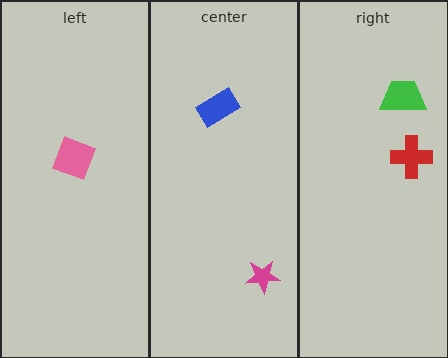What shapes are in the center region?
The magenta star, the blue rectangle.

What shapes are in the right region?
The green trapezoid, the red cross.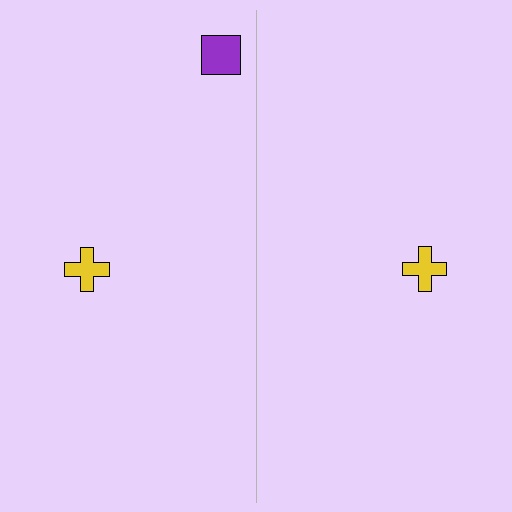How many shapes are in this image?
There are 3 shapes in this image.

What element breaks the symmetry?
A purple square is missing from the right side.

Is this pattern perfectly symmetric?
No, the pattern is not perfectly symmetric. A purple square is missing from the right side.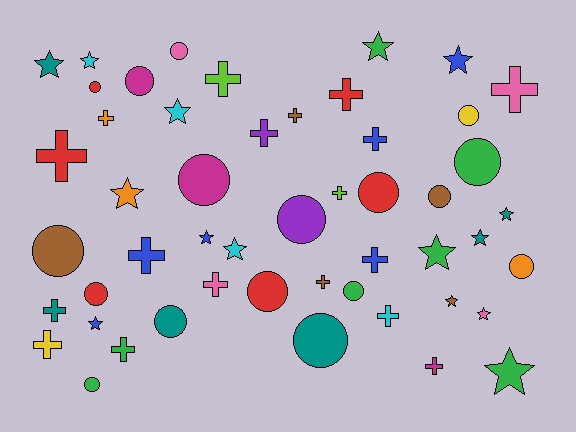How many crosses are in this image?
There are 18 crosses.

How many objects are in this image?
There are 50 objects.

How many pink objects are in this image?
There are 4 pink objects.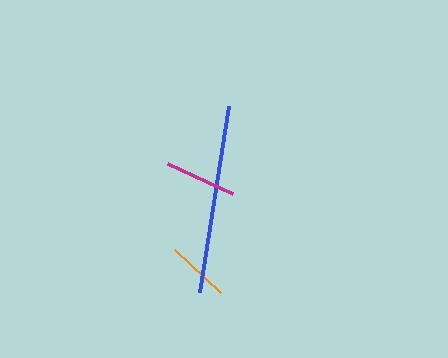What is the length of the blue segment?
The blue segment is approximately 189 pixels long.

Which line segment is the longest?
The blue line is the longest at approximately 189 pixels.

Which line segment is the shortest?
The orange line is the shortest at approximately 63 pixels.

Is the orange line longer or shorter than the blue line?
The blue line is longer than the orange line.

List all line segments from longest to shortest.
From longest to shortest: blue, magenta, orange.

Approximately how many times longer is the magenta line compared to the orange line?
The magenta line is approximately 1.1 times the length of the orange line.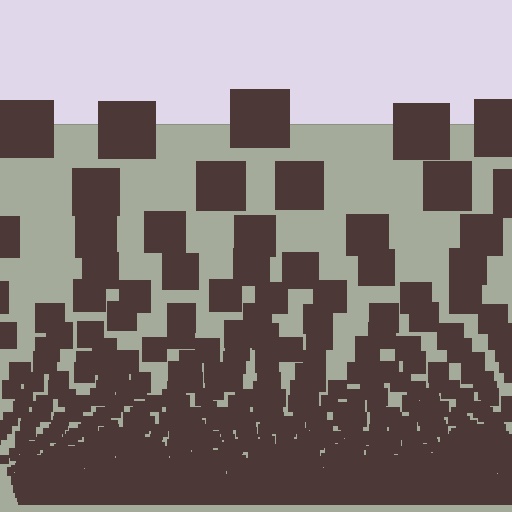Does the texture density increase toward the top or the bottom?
Density increases toward the bottom.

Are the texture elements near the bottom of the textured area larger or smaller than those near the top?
Smaller. The gradient is inverted — elements near the bottom are smaller and denser.